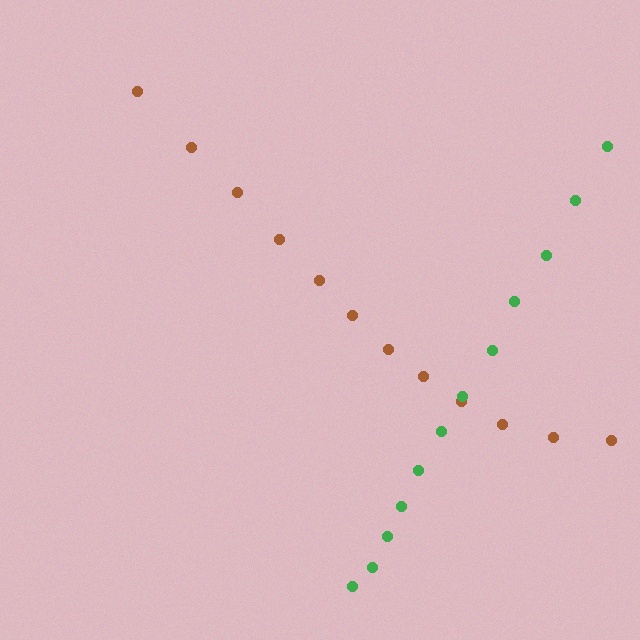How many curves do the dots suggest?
There are 2 distinct paths.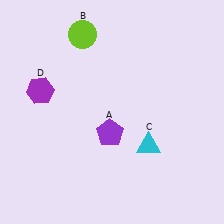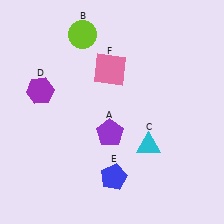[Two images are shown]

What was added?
A blue pentagon (E), a pink square (F) were added in Image 2.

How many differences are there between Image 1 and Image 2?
There are 2 differences between the two images.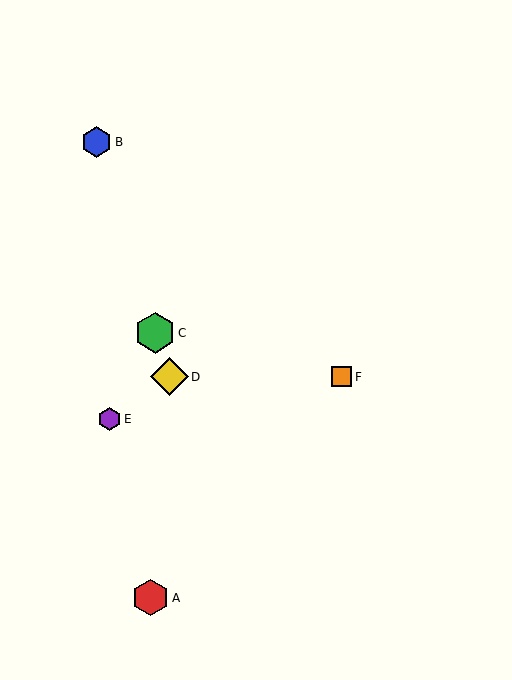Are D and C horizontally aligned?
No, D is at y≈377 and C is at y≈333.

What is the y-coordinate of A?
Object A is at y≈598.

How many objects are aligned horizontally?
2 objects (D, F) are aligned horizontally.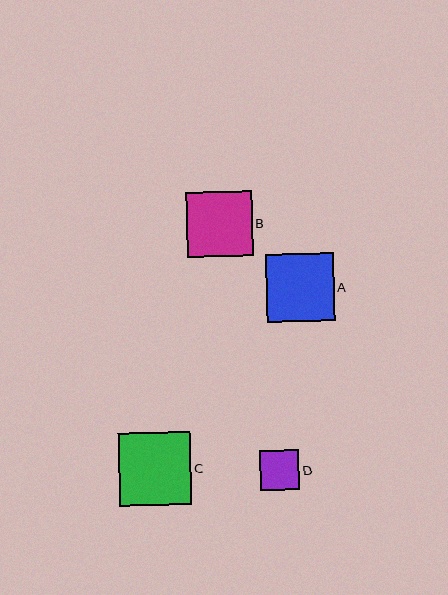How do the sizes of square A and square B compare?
Square A and square B are approximately the same size.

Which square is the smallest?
Square D is the smallest with a size of approximately 40 pixels.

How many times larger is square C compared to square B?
Square C is approximately 1.1 times the size of square B.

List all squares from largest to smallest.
From largest to smallest: C, A, B, D.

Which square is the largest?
Square C is the largest with a size of approximately 73 pixels.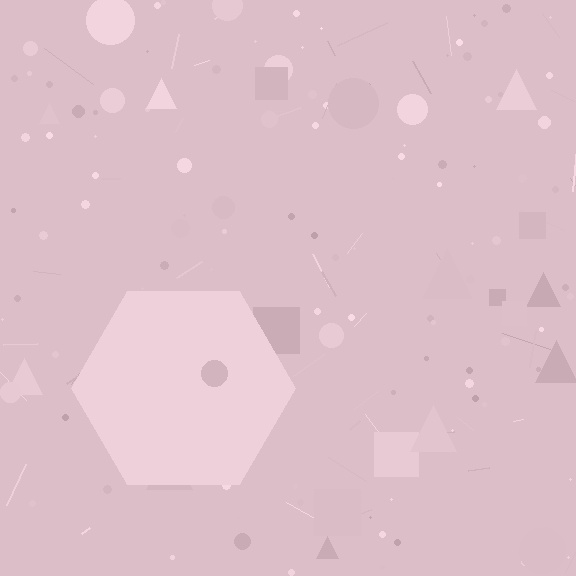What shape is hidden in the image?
A hexagon is hidden in the image.